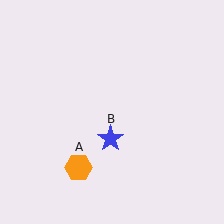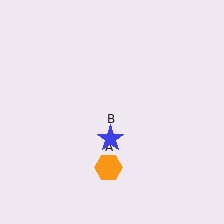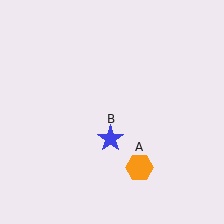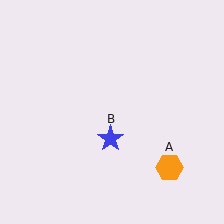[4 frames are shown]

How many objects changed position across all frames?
1 object changed position: orange hexagon (object A).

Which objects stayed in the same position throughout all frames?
Blue star (object B) remained stationary.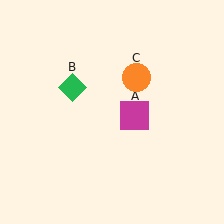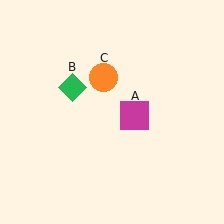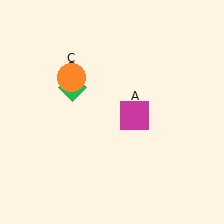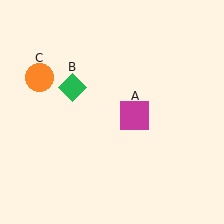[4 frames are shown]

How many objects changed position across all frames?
1 object changed position: orange circle (object C).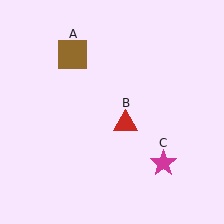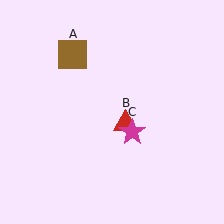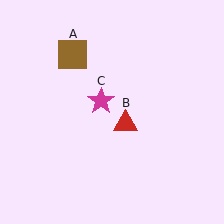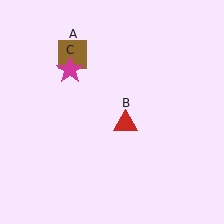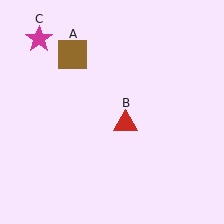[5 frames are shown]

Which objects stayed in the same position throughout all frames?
Brown square (object A) and red triangle (object B) remained stationary.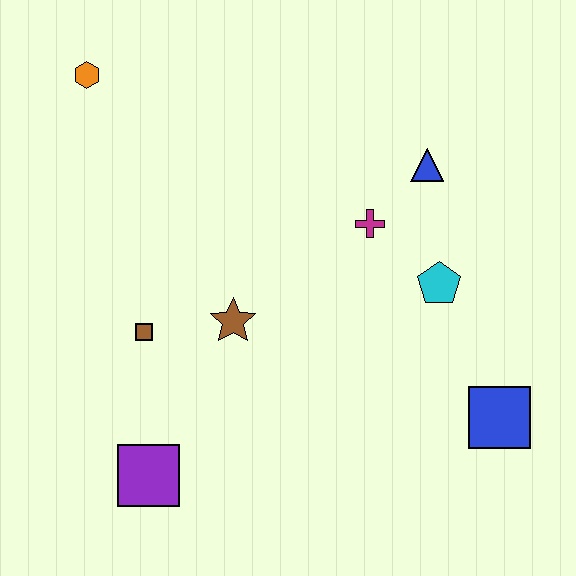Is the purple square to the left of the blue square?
Yes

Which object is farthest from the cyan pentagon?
The orange hexagon is farthest from the cyan pentagon.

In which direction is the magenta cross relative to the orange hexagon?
The magenta cross is to the right of the orange hexagon.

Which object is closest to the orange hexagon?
The brown square is closest to the orange hexagon.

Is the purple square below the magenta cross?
Yes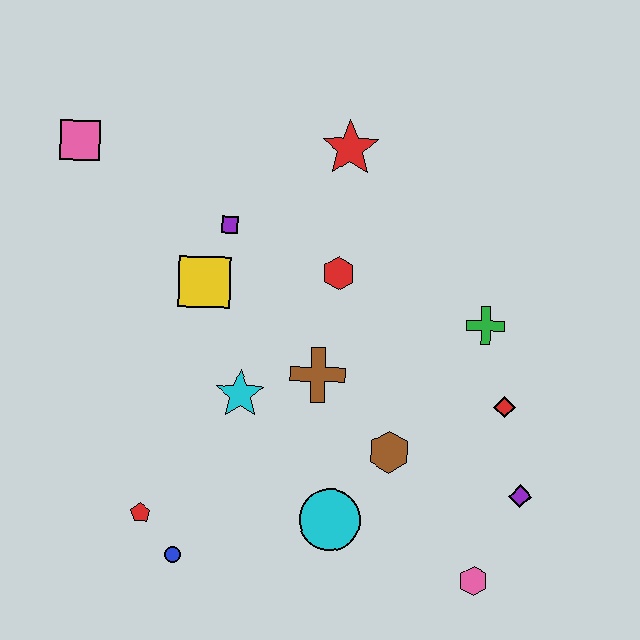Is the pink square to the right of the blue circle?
No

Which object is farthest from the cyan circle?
The pink square is farthest from the cyan circle.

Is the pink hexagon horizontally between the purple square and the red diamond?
Yes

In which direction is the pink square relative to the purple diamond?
The pink square is to the left of the purple diamond.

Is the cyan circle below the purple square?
Yes